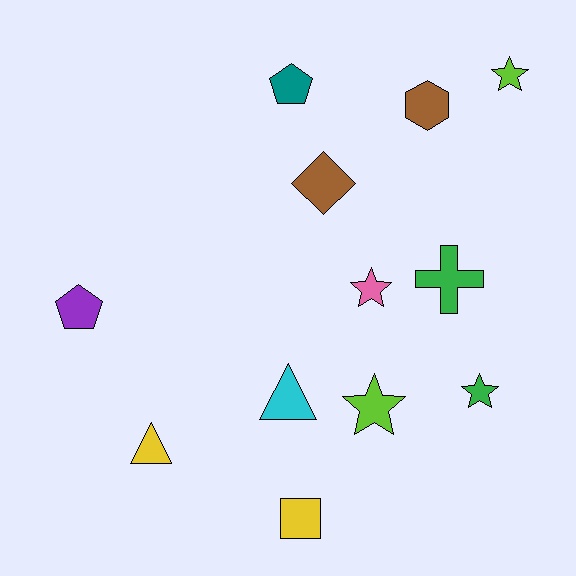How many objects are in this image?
There are 12 objects.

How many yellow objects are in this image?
There are 2 yellow objects.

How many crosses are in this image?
There is 1 cross.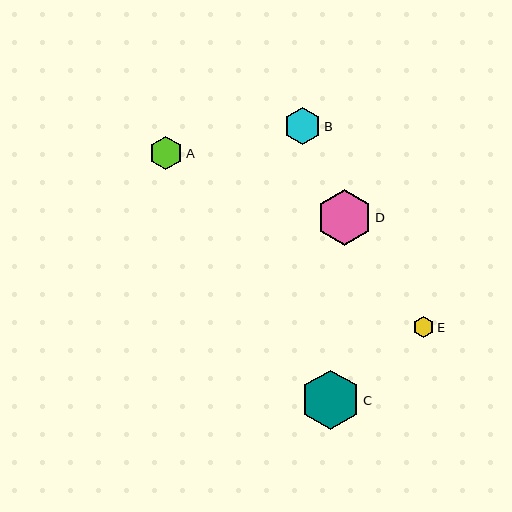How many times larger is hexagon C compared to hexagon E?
Hexagon C is approximately 2.9 times the size of hexagon E.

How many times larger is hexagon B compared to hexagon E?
Hexagon B is approximately 1.8 times the size of hexagon E.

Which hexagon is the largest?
Hexagon C is the largest with a size of approximately 59 pixels.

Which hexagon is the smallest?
Hexagon E is the smallest with a size of approximately 20 pixels.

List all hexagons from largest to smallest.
From largest to smallest: C, D, B, A, E.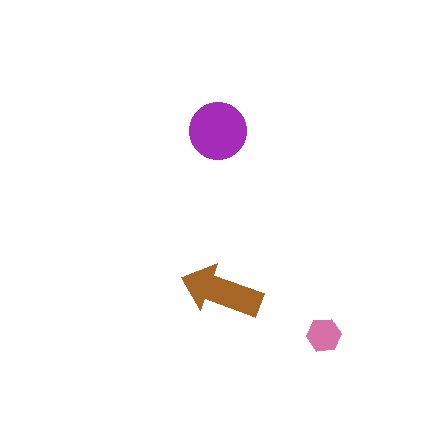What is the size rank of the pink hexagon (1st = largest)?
3rd.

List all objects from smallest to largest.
The pink hexagon, the brown arrow, the purple circle.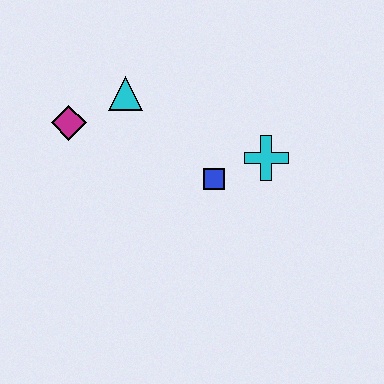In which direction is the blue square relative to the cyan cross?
The blue square is to the left of the cyan cross.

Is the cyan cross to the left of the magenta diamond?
No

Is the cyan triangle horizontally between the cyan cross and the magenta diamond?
Yes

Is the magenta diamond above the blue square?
Yes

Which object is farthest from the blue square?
The magenta diamond is farthest from the blue square.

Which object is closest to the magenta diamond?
The cyan triangle is closest to the magenta diamond.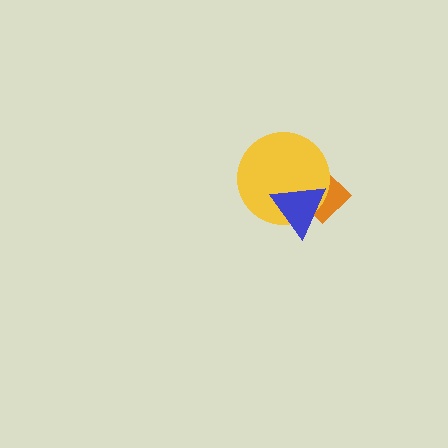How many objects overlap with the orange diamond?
2 objects overlap with the orange diamond.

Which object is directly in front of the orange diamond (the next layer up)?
The yellow circle is directly in front of the orange diamond.